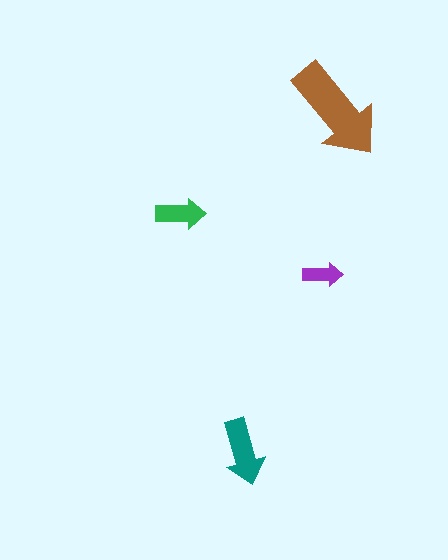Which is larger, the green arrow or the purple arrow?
The green one.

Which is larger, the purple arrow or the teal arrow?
The teal one.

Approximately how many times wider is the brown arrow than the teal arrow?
About 1.5 times wider.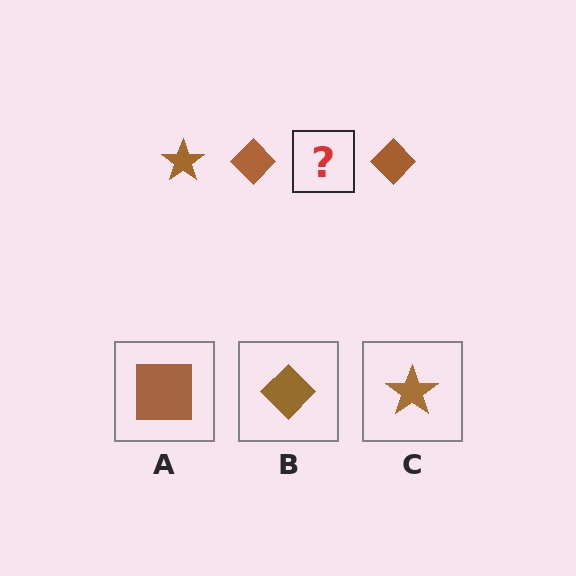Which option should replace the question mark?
Option C.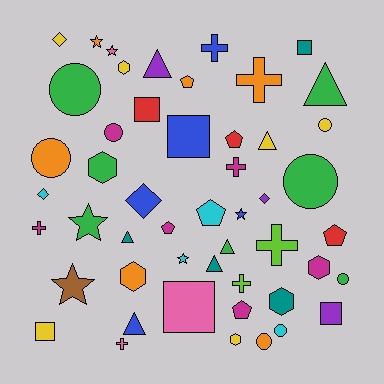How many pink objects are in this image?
There are 3 pink objects.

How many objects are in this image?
There are 50 objects.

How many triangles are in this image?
There are 7 triangles.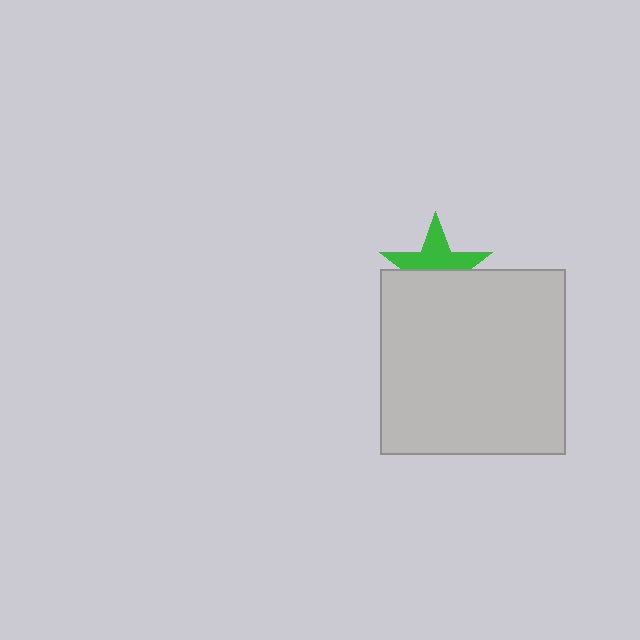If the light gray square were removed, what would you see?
You would see the complete green star.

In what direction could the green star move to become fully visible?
The green star could move up. That would shift it out from behind the light gray square entirely.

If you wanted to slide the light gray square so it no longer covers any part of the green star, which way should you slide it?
Slide it down — that is the most direct way to separate the two shapes.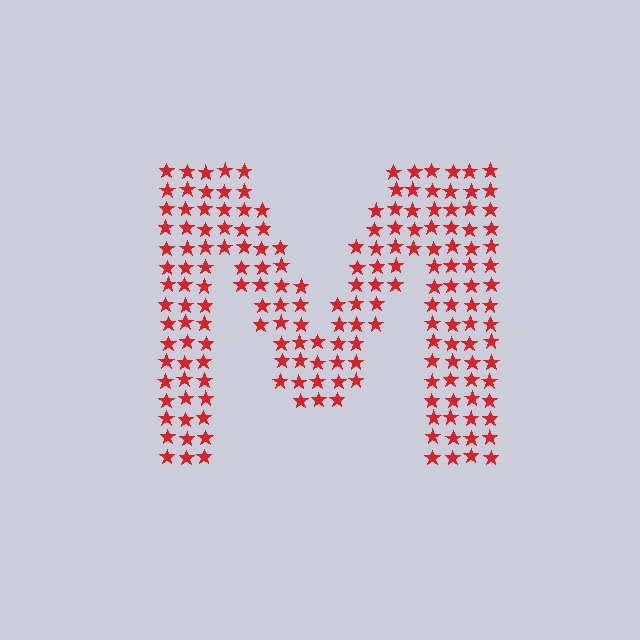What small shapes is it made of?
It is made of small stars.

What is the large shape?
The large shape is the letter M.